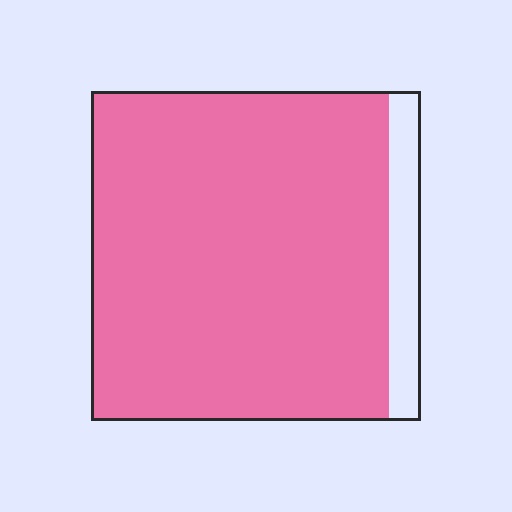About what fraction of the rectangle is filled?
About nine tenths (9/10).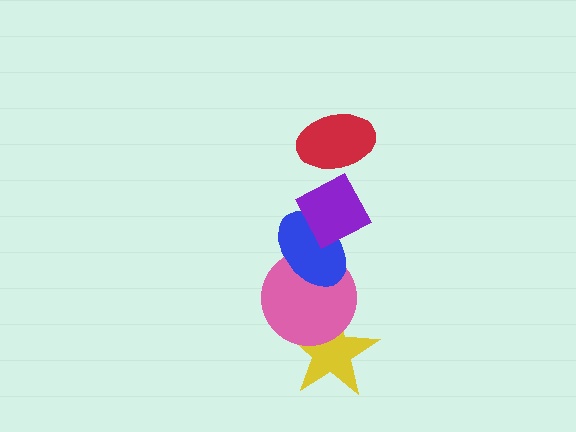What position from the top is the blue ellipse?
The blue ellipse is 3rd from the top.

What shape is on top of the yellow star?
The pink circle is on top of the yellow star.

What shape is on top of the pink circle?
The blue ellipse is on top of the pink circle.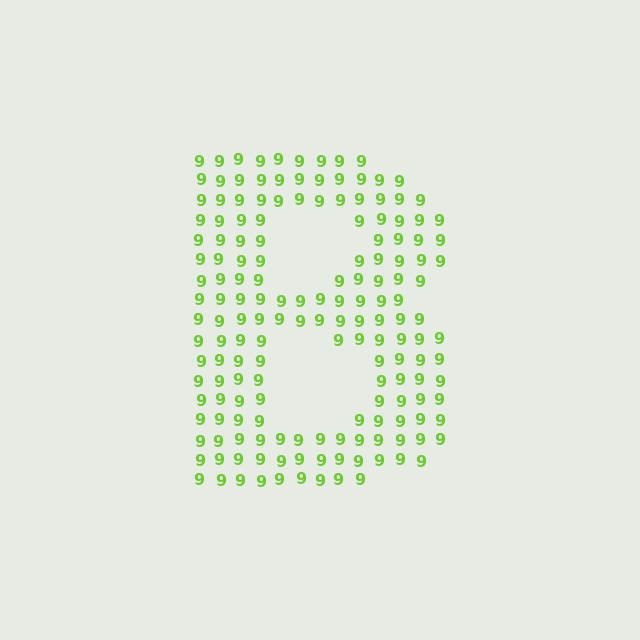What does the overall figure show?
The overall figure shows the letter B.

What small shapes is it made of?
It is made of small digit 9's.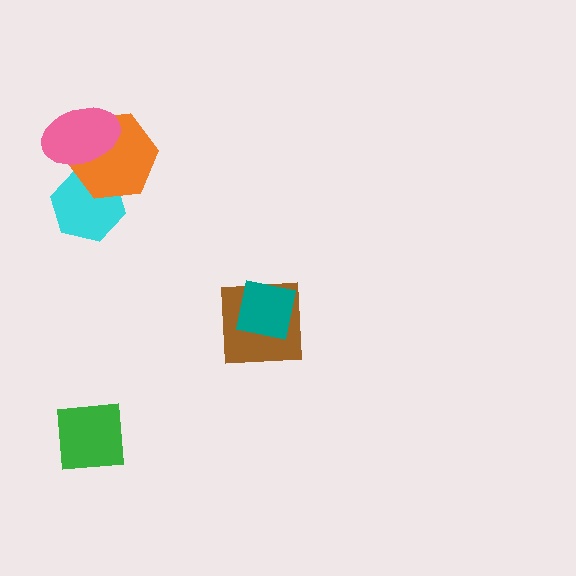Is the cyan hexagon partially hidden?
Yes, it is partially covered by another shape.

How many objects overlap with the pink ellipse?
2 objects overlap with the pink ellipse.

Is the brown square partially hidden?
Yes, it is partially covered by another shape.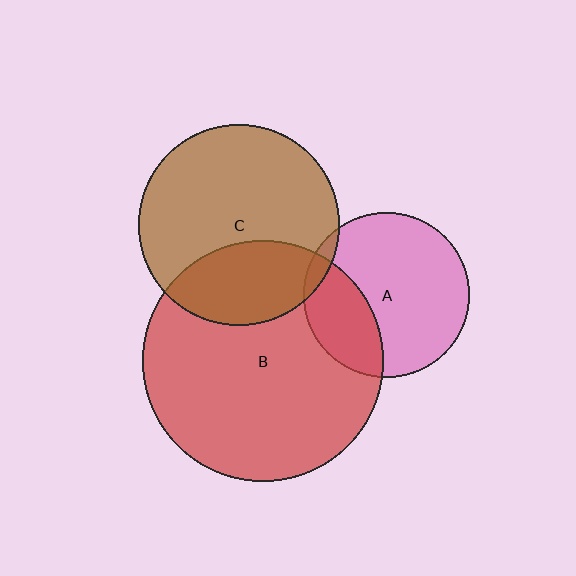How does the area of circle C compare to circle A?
Approximately 1.5 times.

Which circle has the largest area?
Circle B (red).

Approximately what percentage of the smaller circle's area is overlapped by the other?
Approximately 5%.